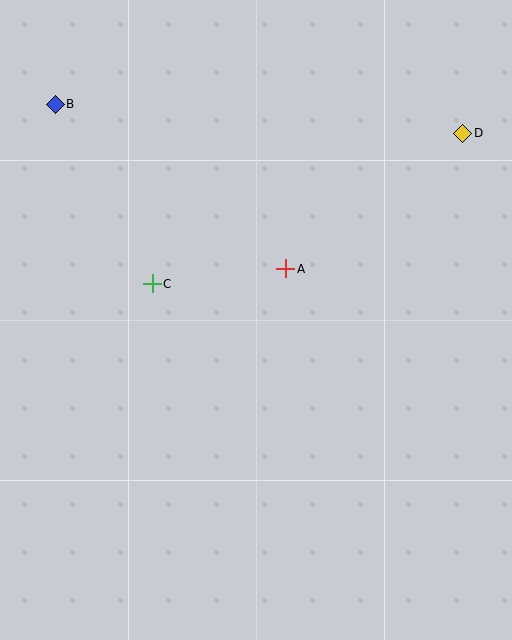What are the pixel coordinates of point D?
Point D is at (463, 133).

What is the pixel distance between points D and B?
The distance between D and B is 408 pixels.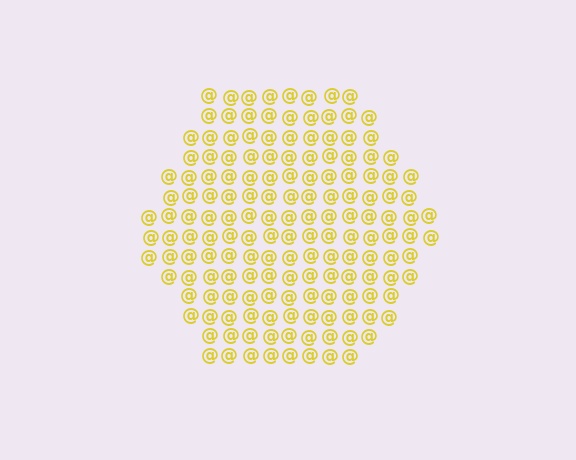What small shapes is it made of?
It is made of small at signs.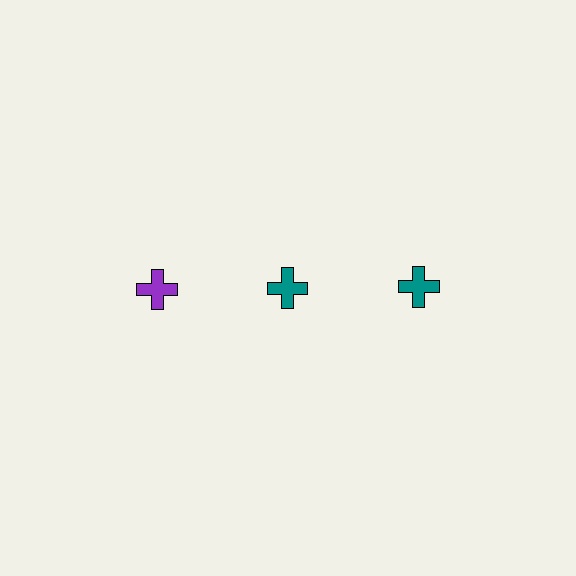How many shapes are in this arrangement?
There are 3 shapes arranged in a grid pattern.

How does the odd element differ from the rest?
It has a different color: purple instead of teal.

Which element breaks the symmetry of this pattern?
The purple cross in the top row, leftmost column breaks the symmetry. All other shapes are teal crosses.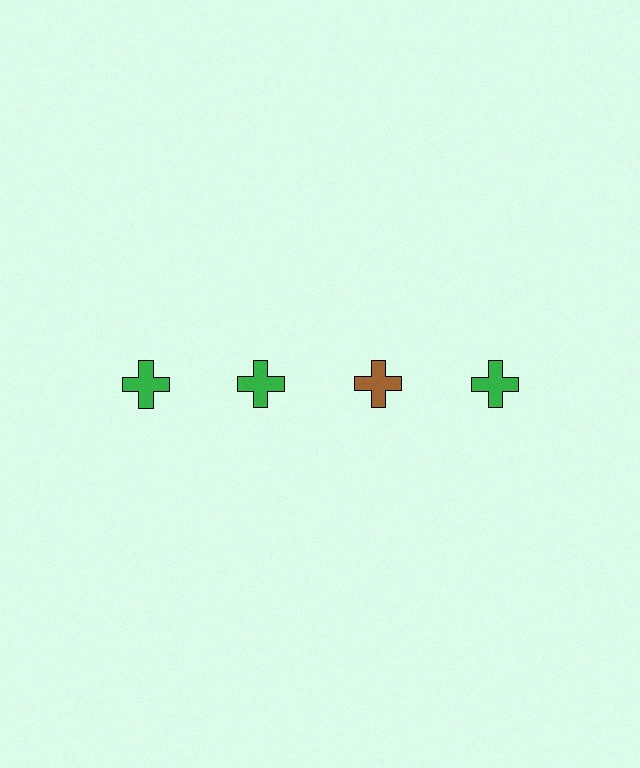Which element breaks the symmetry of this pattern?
The brown cross in the top row, center column breaks the symmetry. All other shapes are green crosses.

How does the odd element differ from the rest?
It has a different color: brown instead of green.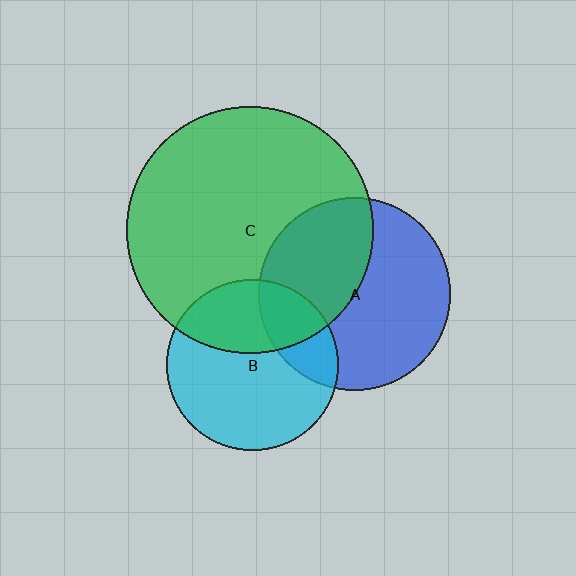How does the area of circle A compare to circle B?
Approximately 1.3 times.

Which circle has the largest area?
Circle C (green).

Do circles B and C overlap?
Yes.